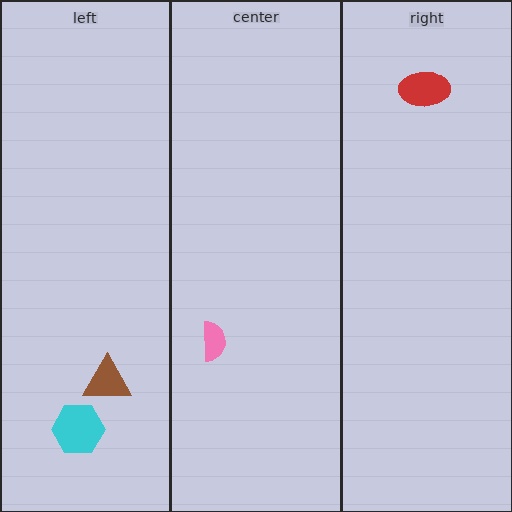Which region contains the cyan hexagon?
The left region.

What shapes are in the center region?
The pink semicircle.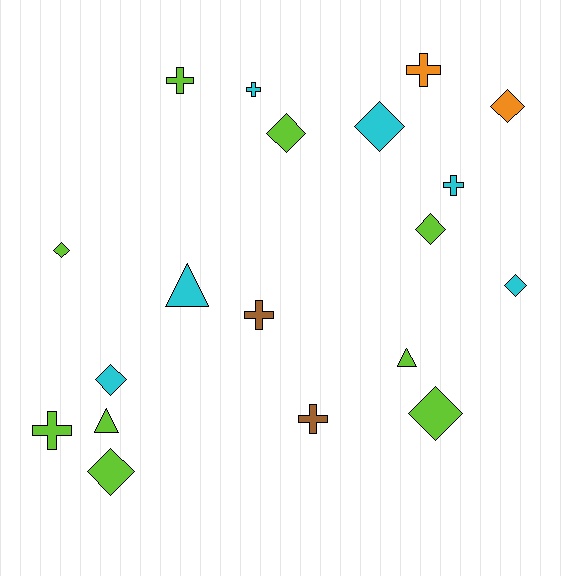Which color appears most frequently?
Lime, with 9 objects.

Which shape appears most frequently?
Diamond, with 9 objects.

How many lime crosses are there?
There are 2 lime crosses.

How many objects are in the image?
There are 19 objects.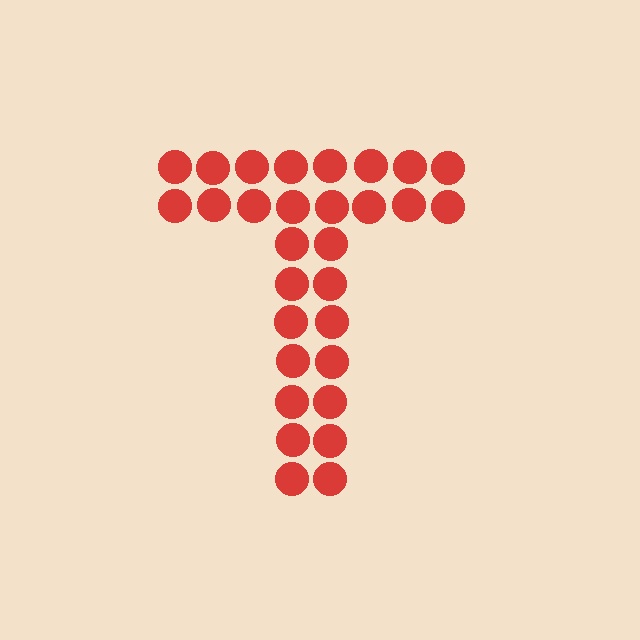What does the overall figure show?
The overall figure shows the letter T.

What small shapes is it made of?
It is made of small circles.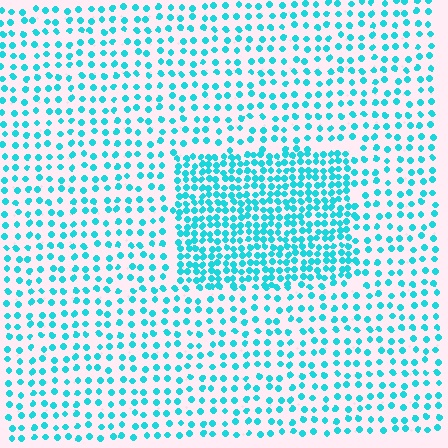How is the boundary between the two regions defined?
The boundary is defined by a change in element density (approximately 2.2x ratio). All elements are the same color, size, and shape.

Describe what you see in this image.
The image contains small cyan elements arranged at two different densities. A rectangle-shaped region is visible where the elements are more densely packed than the surrounding area.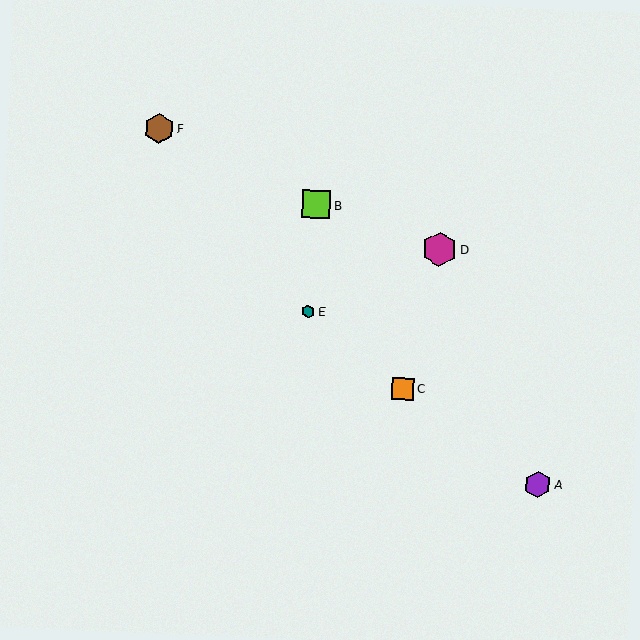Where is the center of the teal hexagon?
The center of the teal hexagon is at (308, 311).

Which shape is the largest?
The magenta hexagon (labeled D) is the largest.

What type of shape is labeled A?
Shape A is a purple hexagon.